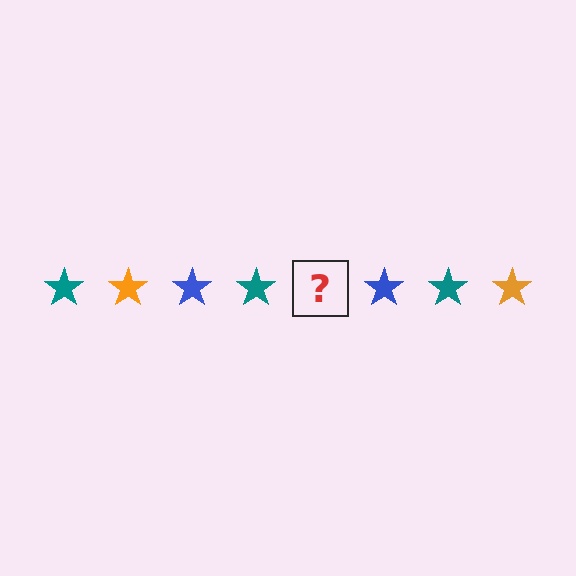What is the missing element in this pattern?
The missing element is an orange star.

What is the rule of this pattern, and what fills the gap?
The rule is that the pattern cycles through teal, orange, blue stars. The gap should be filled with an orange star.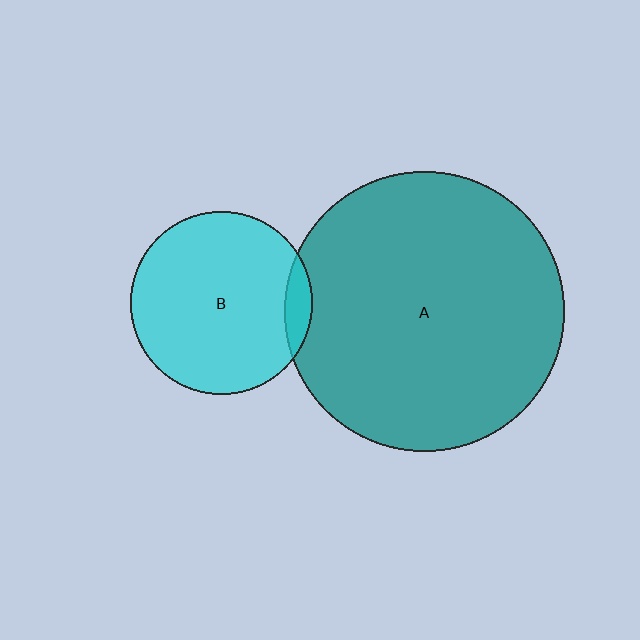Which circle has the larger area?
Circle A (teal).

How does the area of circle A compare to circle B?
Approximately 2.4 times.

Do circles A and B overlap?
Yes.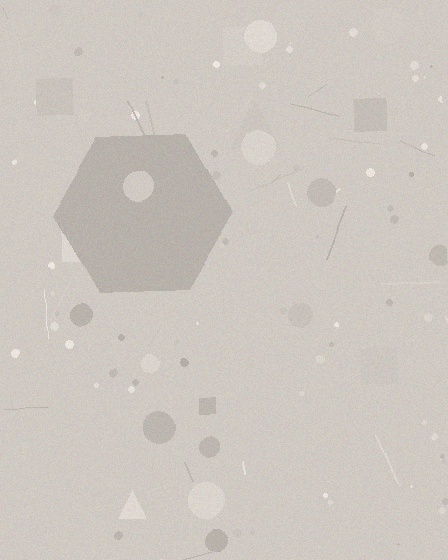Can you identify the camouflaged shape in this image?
The camouflaged shape is a hexagon.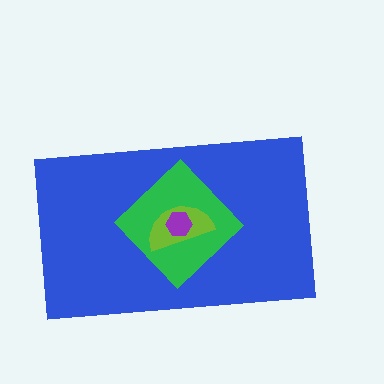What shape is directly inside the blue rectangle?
The green diamond.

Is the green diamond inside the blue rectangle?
Yes.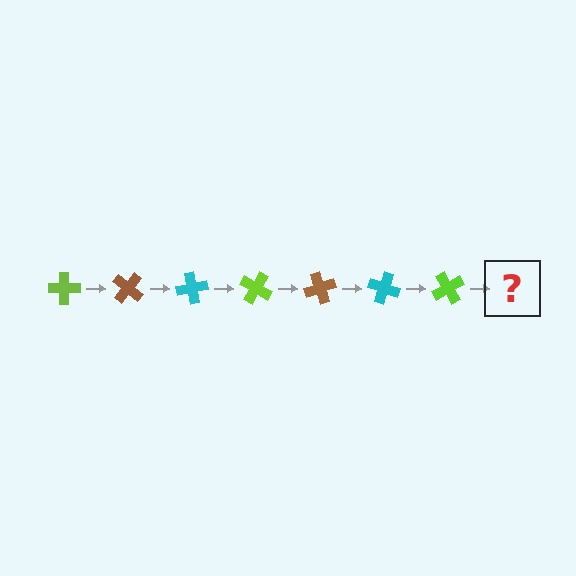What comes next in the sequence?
The next element should be a brown cross, rotated 280 degrees from the start.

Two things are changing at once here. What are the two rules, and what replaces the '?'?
The two rules are that it rotates 40 degrees each step and the color cycles through lime, brown, and cyan. The '?' should be a brown cross, rotated 280 degrees from the start.